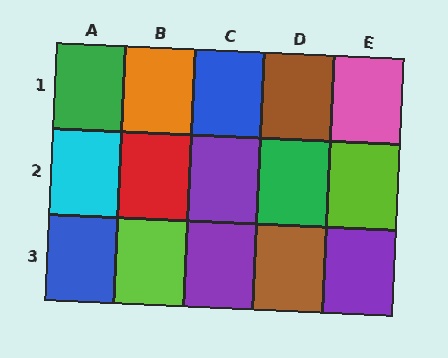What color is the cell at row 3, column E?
Purple.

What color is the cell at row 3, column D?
Brown.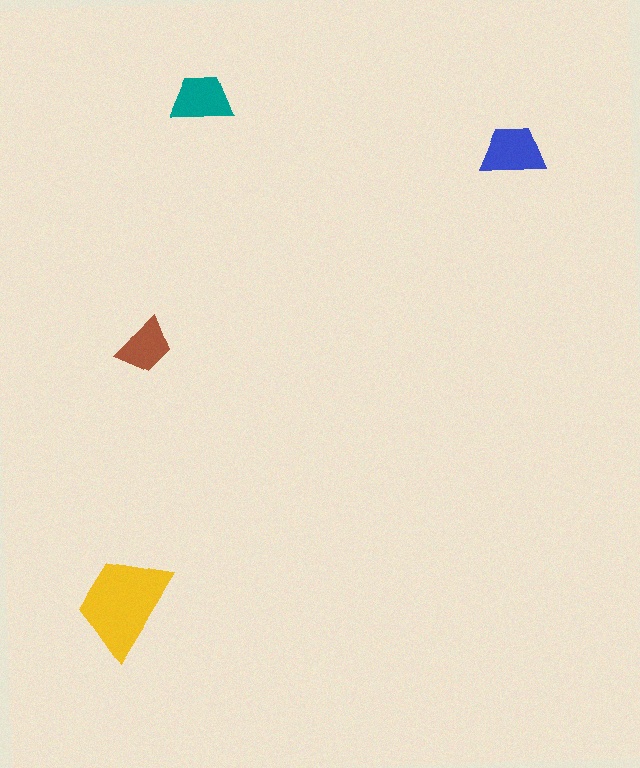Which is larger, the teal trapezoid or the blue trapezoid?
The blue one.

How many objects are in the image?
There are 4 objects in the image.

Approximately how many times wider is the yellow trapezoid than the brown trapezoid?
About 2 times wider.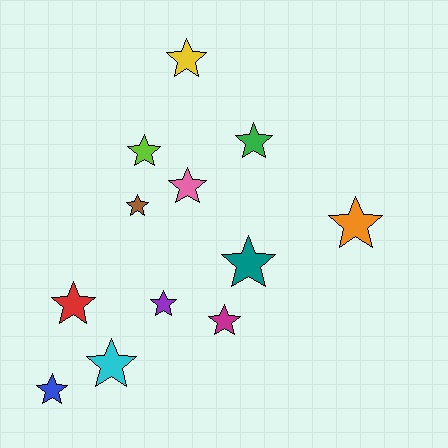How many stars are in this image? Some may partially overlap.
There are 12 stars.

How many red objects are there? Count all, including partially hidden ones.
There is 1 red object.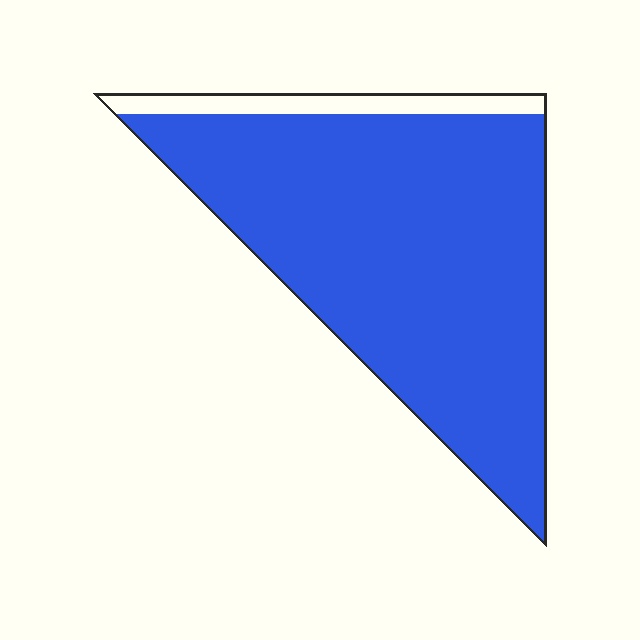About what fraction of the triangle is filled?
About nine tenths (9/10).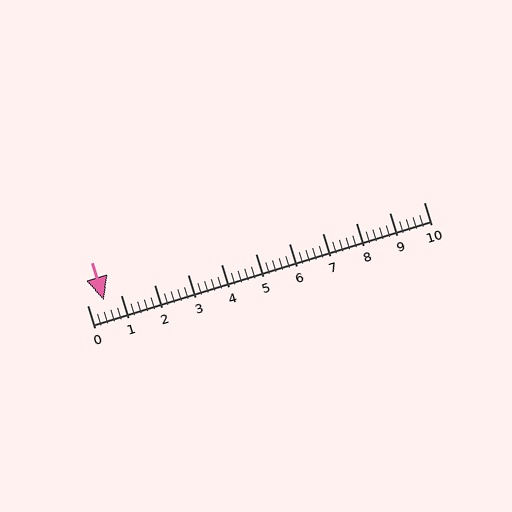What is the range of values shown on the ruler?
The ruler shows values from 0 to 10.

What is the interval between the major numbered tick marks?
The major tick marks are spaced 1 units apart.